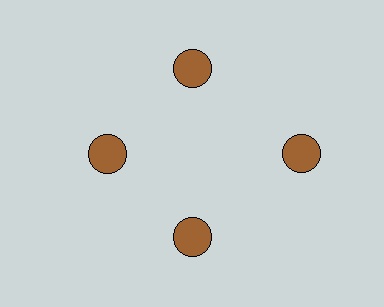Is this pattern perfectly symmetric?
No. The 4 brown circles are arranged in a ring, but one element near the 3 o'clock position is pushed outward from the center, breaking the 4-fold rotational symmetry.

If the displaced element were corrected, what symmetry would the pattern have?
It would have 4-fold rotational symmetry — the pattern would map onto itself every 90 degrees.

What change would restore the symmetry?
The symmetry would be restored by moving it inward, back onto the ring so that all 4 circles sit at equal angles and equal distance from the center.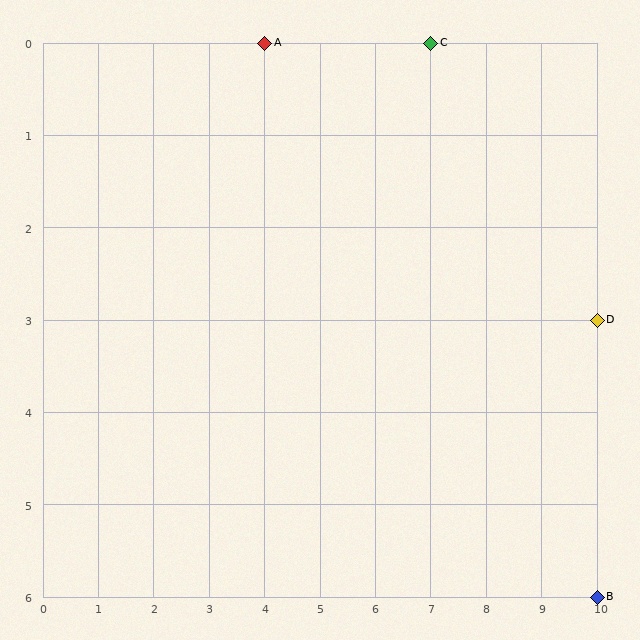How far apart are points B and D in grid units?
Points B and D are 3 rows apart.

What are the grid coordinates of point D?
Point D is at grid coordinates (10, 3).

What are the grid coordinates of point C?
Point C is at grid coordinates (7, 0).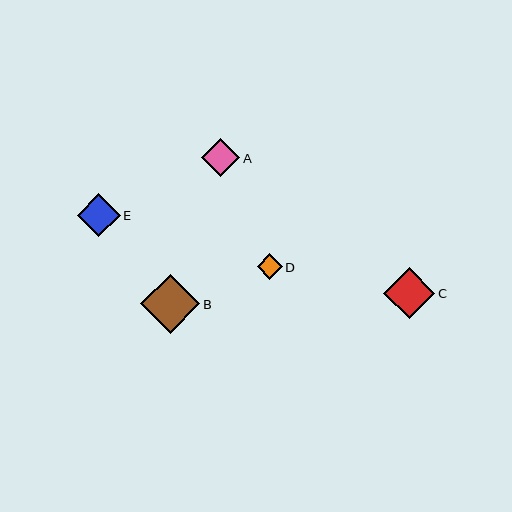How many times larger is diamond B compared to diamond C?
Diamond B is approximately 1.2 times the size of diamond C.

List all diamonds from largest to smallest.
From largest to smallest: B, C, E, A, D.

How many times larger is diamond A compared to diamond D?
Diamond A is approximately 1.5 times the size of diamond D.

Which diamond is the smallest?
Diamond D is the smallest with a size of approximately 25 pixels.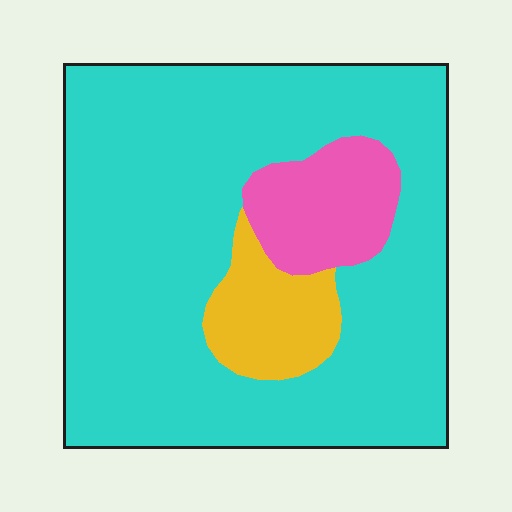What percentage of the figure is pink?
Pink takes up about one tenth (1/10) of the figure.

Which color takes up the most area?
Cyan, at roughly 80%.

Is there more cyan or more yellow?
Cyan.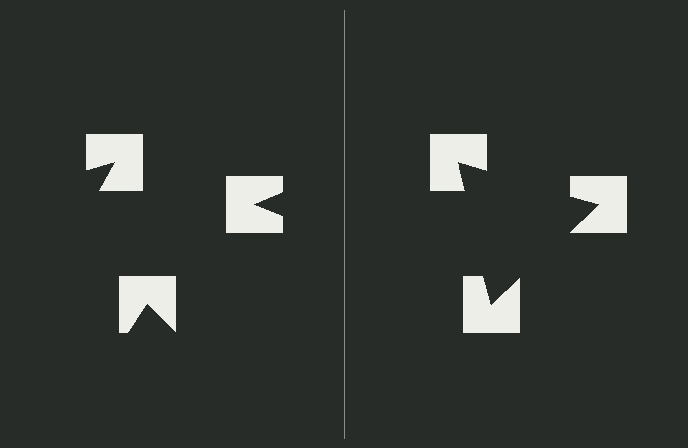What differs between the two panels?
The notched squares are positioned identically on both sides; only the wedge orientations differ. On the right they align to a triangle; on the left they are misaligned.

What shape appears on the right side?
An illusory triangle.